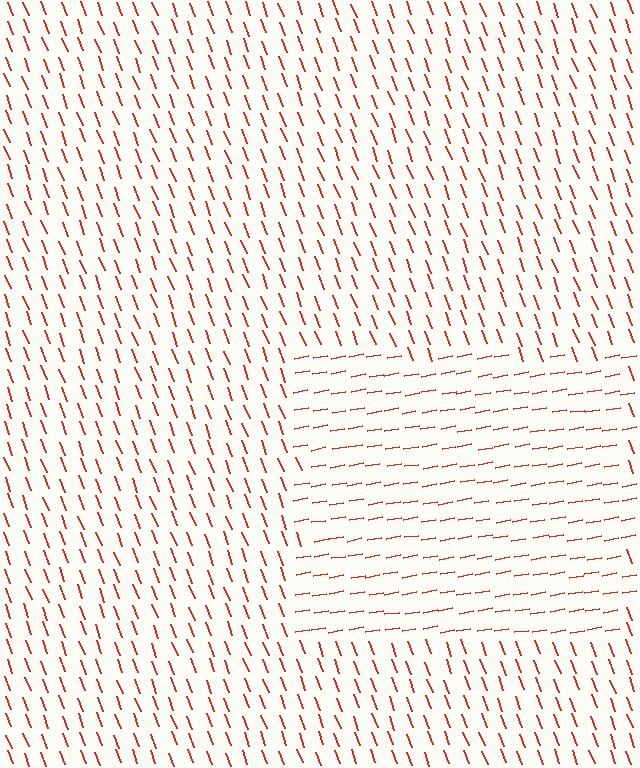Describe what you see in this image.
The image is filled with small red line segments. A rectangle region in the image has lines oriented differently from the surrounding lines, creating a visible texture boundary.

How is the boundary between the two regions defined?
The boundary is defined purely by a change in line orientation (approximately 79 degrees difference). All lines are the same color and thickness.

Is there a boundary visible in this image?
Yes, there is a texture boundary formed by a change in line orientation.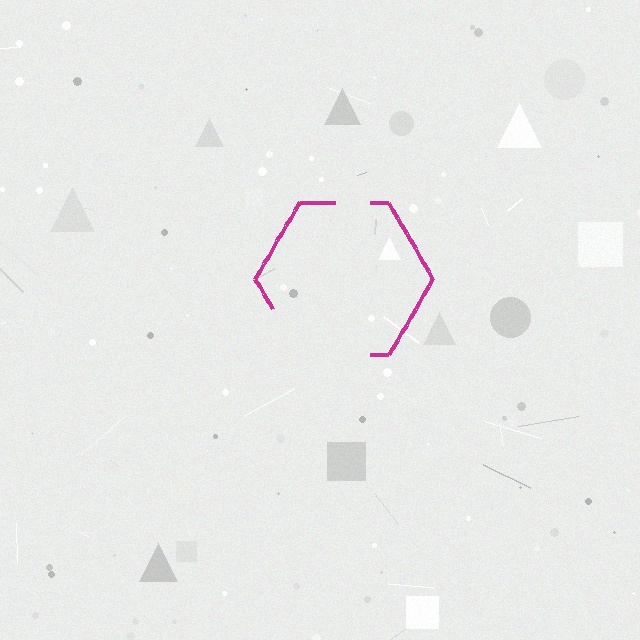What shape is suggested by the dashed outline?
The dashed outline suggests a hexagon.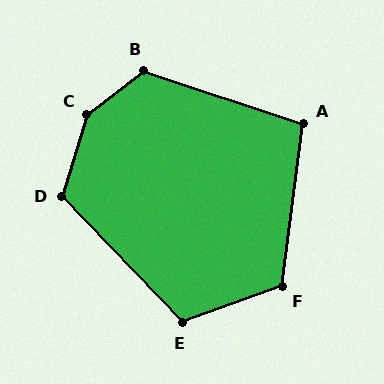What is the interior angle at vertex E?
Approximately 114 degrees (obtuse).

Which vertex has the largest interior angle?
C, at approximately 145 degrees.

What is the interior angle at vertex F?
Approximately 117 degrees (obtuse).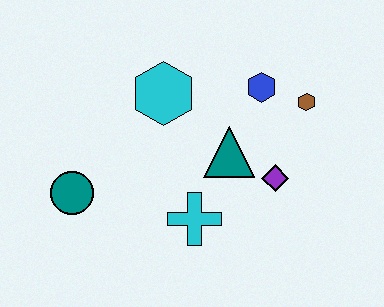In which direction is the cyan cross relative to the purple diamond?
The cyan cross is to the left of the purple diamond.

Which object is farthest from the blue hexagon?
The teal circle is farthest from the blue hexagon.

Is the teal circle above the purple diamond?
No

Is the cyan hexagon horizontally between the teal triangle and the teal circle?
Yes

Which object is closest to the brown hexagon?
The blue hexagon is closest to the brown hexagon.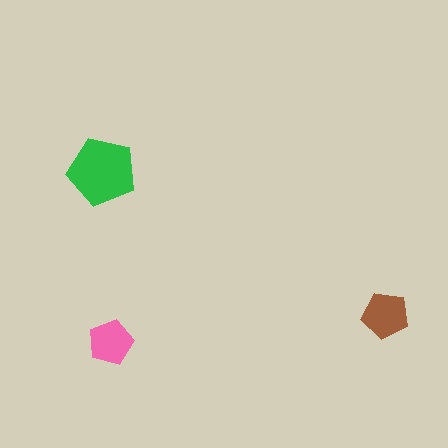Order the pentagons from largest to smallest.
the green one, the brown one, the pink one.